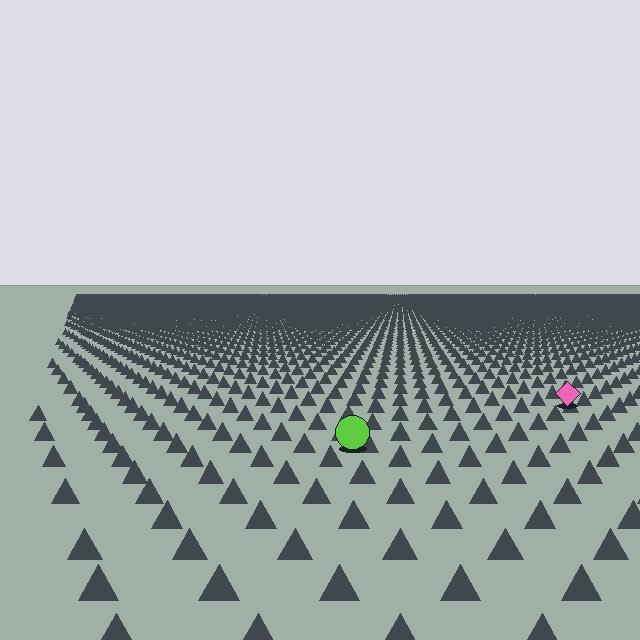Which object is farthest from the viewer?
The pink diamond is farthest from the viewer. It appears smaller and the ground texture around it is denser.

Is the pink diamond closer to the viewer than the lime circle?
No. The lime circle is closer — you can tell from the texture gradient: the ground texture is coarser near it.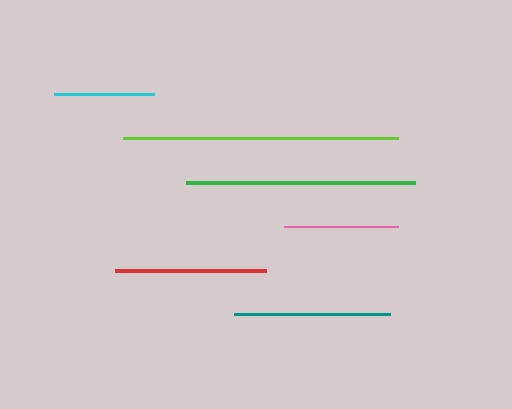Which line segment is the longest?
The lime line is the longest at approximately 275 pixels.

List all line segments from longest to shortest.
From longest to shortest: lime, green, teal, red, pink, cyan.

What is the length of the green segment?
The green segment is approximately 230 pixels long.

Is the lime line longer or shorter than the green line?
The lime line is longer than the green line.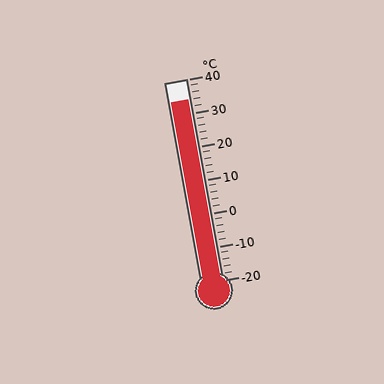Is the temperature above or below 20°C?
The temperature is above 20°C.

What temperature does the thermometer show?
The thermometer shows approximately 34°C.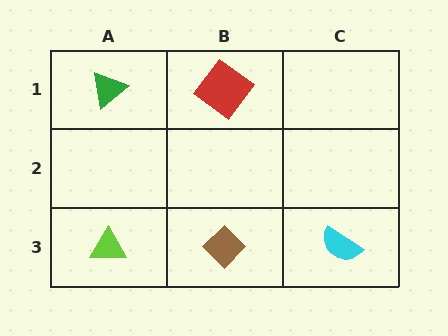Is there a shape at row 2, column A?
No, that cell is empty.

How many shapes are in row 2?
0 shapes.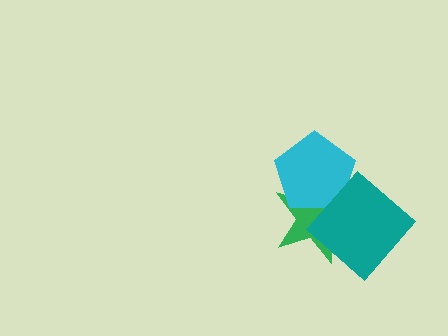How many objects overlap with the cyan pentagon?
2 objects overlap with the cyan pentagon.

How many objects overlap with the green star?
2 objects overlap with the green star.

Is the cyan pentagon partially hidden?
Yes, it is partially covered by another shape.